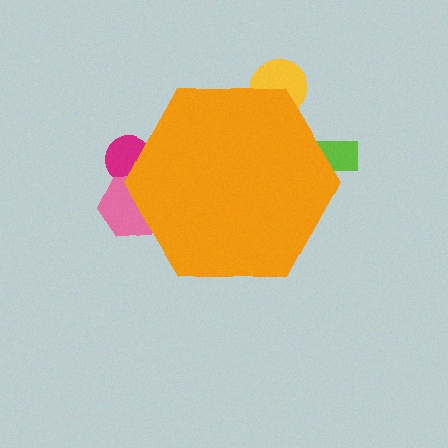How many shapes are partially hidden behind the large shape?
4 shapes are partially hidden.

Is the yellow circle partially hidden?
Yes, the yellow circle is partially hidden behind the orange hexagon.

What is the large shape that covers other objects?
An orange hexagon.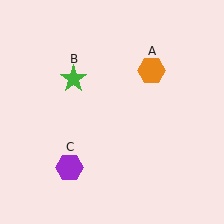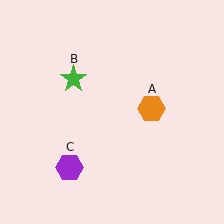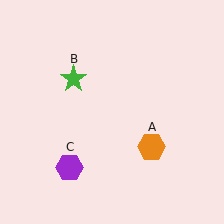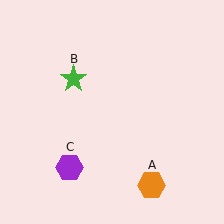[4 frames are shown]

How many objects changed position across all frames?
1 object changed position: orange hexagon (object A).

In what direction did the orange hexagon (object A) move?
The orange hexagon (object A) moved down.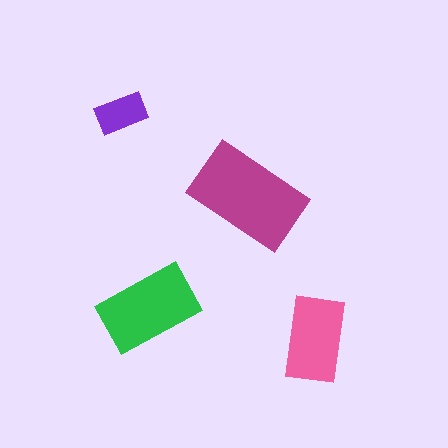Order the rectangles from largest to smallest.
the magenta one, the green one, the pink one, the purple one.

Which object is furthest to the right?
The pink rectangle is rightmost.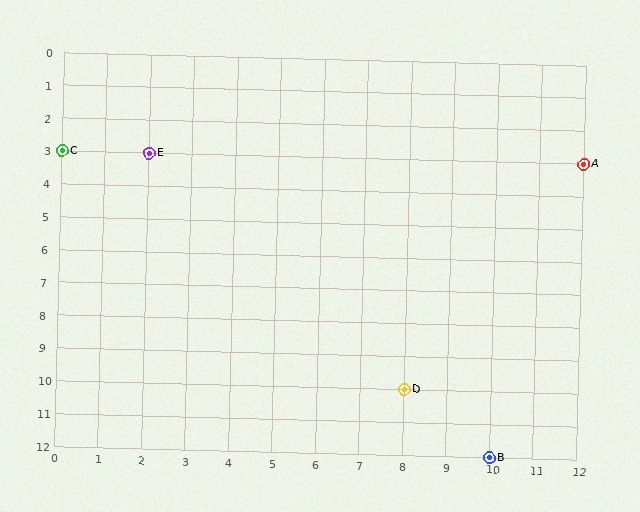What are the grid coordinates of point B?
Point B is at grid coordinates (10, 12).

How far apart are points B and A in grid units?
Points B and A are 2 columns and 9 rows apart (about 9.2 grid units diagonally).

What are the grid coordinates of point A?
Point A is at grid coordinates (12, 3).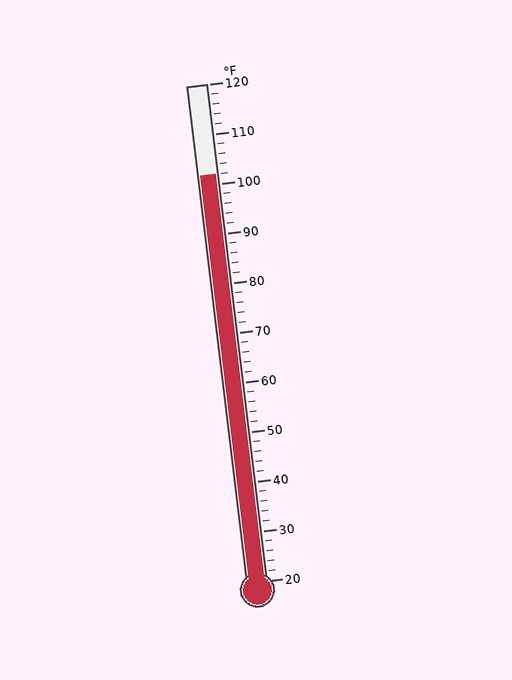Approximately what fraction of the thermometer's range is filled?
The thermometer is filled to approximately 80% of its range.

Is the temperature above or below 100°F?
The temperature is above 100°F.